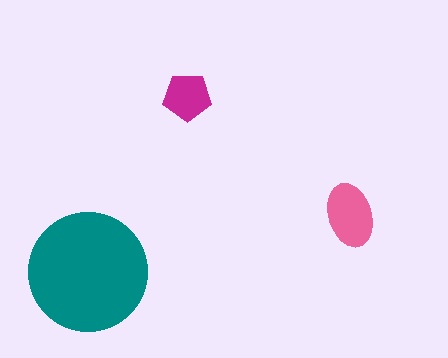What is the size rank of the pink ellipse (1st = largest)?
2nd.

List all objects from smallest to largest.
The magenta pentagon, the pink ellipse, the teal circle.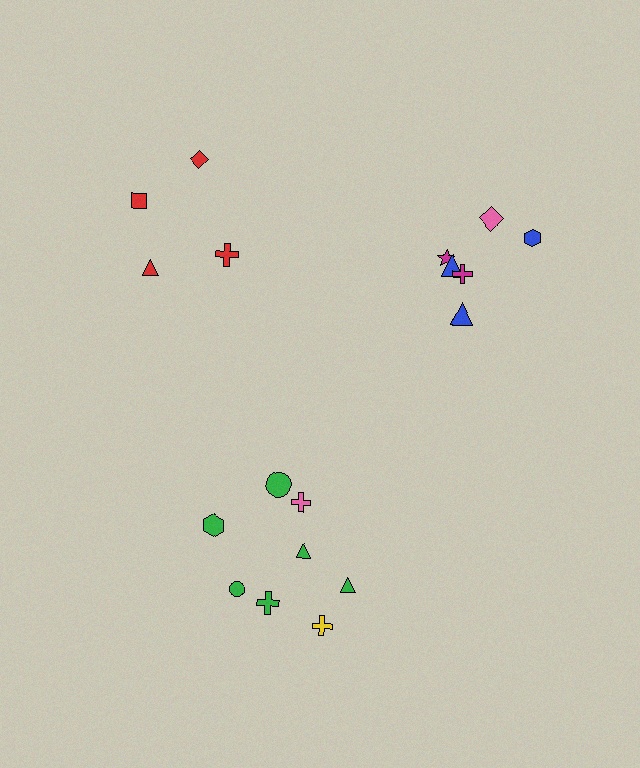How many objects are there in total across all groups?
There are 18 objects.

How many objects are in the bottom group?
There are 8 objects.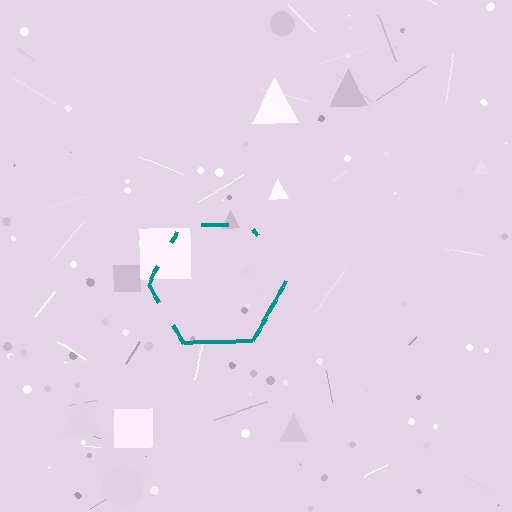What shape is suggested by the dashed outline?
The dashed outline suggests a hexagon.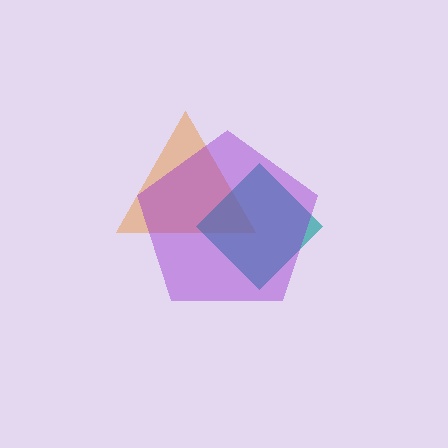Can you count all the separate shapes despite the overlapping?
Yes, there are 3 separate shapes.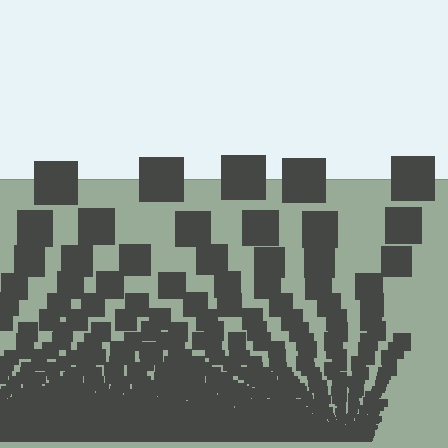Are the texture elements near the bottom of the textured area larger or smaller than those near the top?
Smaller. The gradient is inverted — elements near the bottom are smaller and denser.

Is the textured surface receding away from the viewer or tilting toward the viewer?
The surface appears to tilt toward the viewer. Texture elements get larger and sparser toward the top.